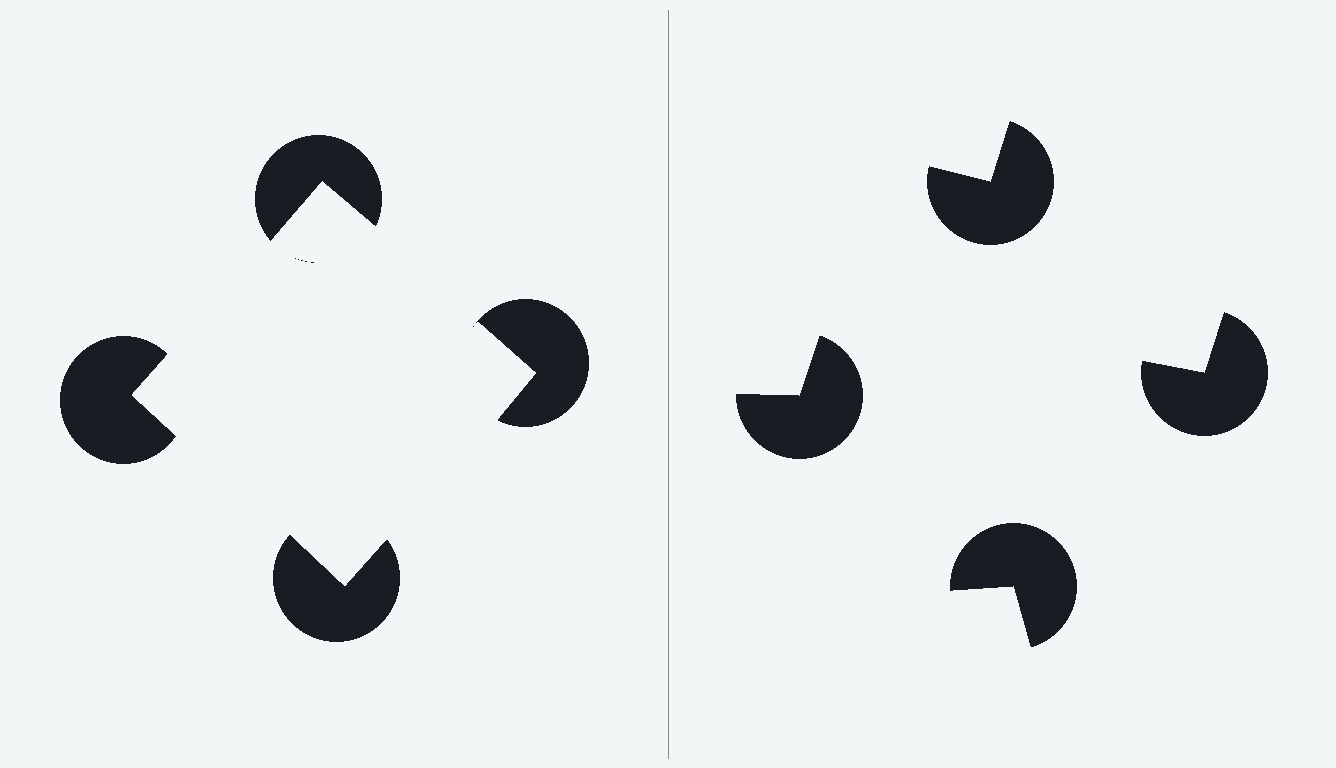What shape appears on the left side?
An illusory square.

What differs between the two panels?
The pac-man discs are positioned identically on both sides; only the wedge orientations differ. On the left they align to a square; on the right they are misaligned.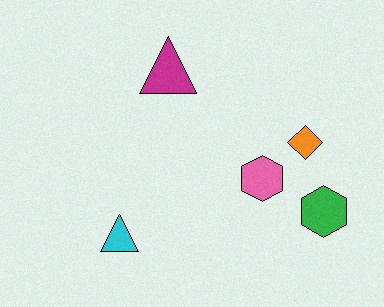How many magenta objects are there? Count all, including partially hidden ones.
There is 1 magenta object.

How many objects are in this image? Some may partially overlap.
There are 5 objects.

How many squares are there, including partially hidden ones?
There are no squares.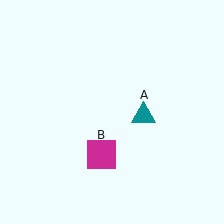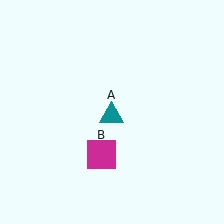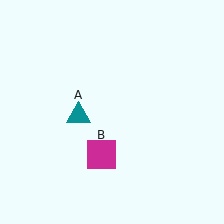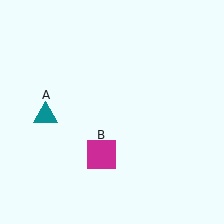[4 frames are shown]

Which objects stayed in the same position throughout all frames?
Magenta square (object B) remained stationary.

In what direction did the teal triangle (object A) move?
The teal triangle (object A) moved left.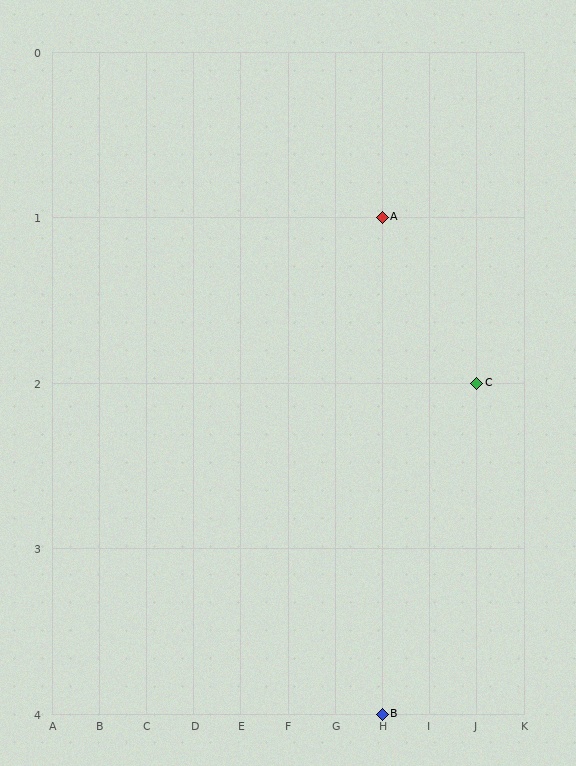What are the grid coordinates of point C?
Point C is at grid coordinates (J, 2).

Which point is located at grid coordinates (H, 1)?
Point A is at (H, 1).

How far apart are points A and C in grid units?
Points A and C are 2 columns and 1 row apart (about 2.2 grid units diagonally).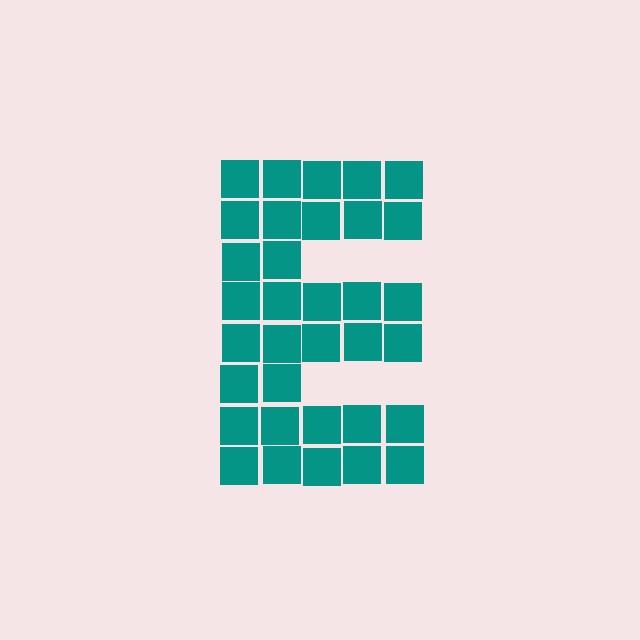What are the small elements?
The small elements are squares.